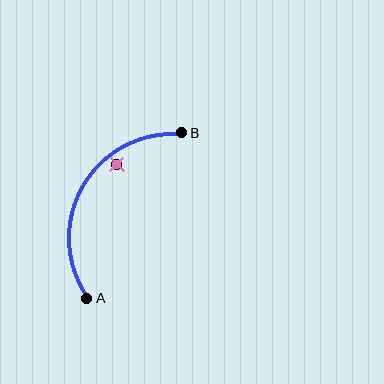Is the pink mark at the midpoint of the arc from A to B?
No — the pink mark does not lie on the arc at all. It sits slightly inside the curve.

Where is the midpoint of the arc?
The arc midpoint is the point on the curve farthest from the straight line joining A and B. It sits to the left of that line.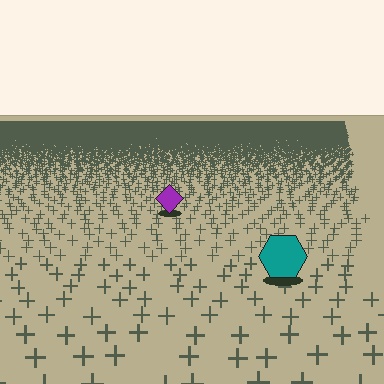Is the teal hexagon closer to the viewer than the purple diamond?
Yes. The teal hexagon is closer — you can tell from the texture gradient: the ground texture is coarser near it.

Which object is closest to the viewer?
The teal hexagon is closest. The texture marks near it are larger and more spread out.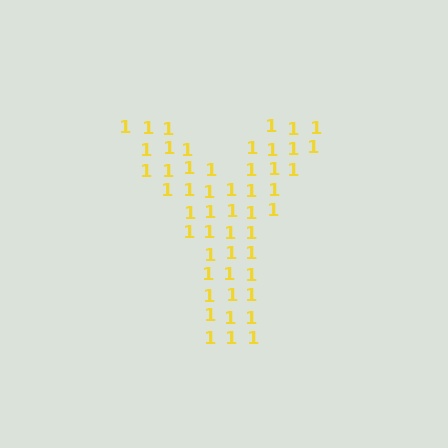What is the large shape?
The large shape is the letter Y.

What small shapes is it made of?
It is made of small digit 1's.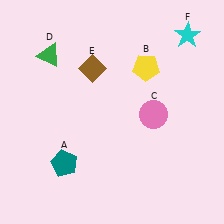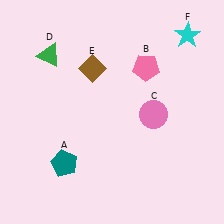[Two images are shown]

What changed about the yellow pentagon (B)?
In Image 1, B is yellow. In Image 2, it changed to pink.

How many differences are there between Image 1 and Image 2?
There is 1 difference between the two images.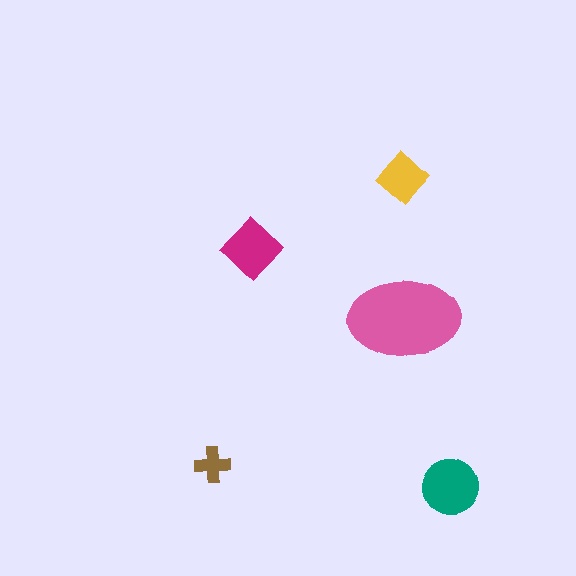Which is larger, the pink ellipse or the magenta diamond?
The pink ellipse.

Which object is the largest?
The pink ellipse.